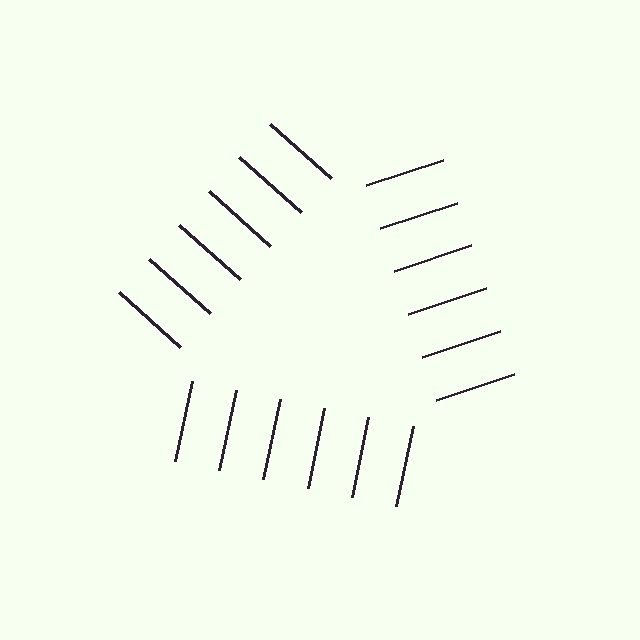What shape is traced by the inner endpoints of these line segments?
An illusory triangle — the line segments terminate on its edges but no continuous stroke is drawn.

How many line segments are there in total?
18 — 6 along each of the 3 edges.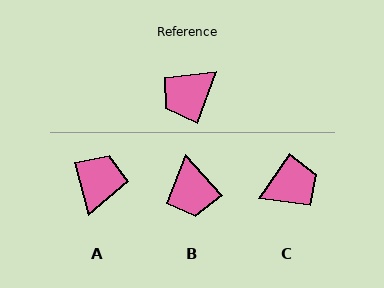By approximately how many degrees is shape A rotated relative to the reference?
Approximately 146 degrees clockwise.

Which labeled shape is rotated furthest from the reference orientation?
C, about 165 degrees away.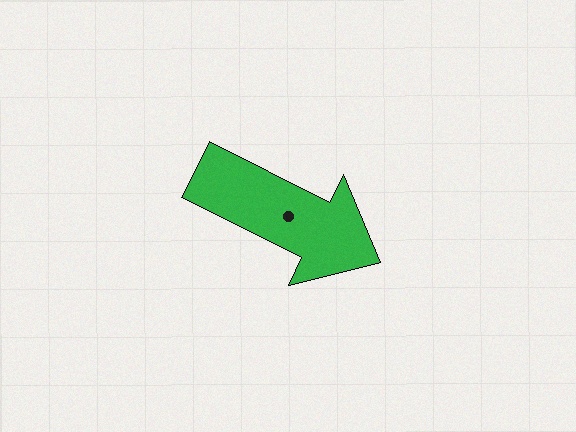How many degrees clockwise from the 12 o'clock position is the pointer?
Approximately 116 degrees.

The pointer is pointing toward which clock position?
Roughly 4 o'clock.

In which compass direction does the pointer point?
Southeast.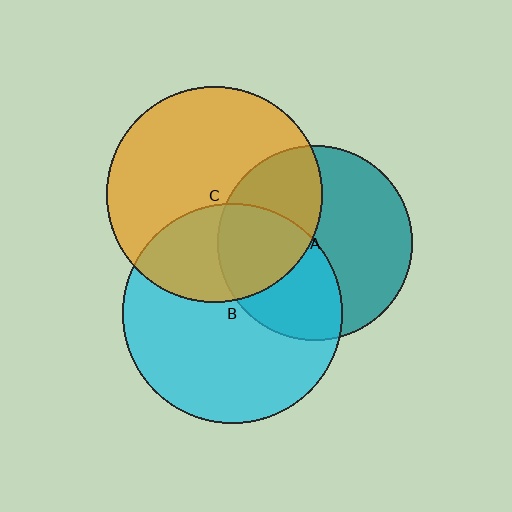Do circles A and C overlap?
Yes.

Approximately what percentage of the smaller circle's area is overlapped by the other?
Approximately 40%.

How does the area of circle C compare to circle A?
Approximately 1.2 times.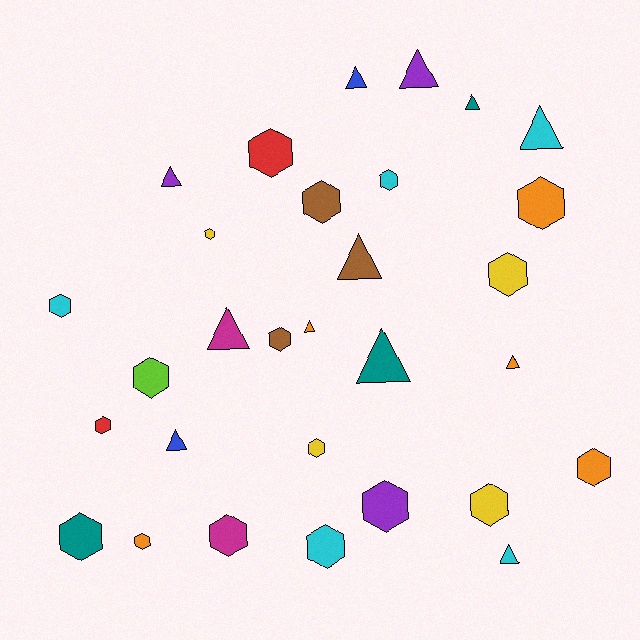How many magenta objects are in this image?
There are 2 magenta objects.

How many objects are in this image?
There are 30 objects.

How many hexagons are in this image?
There are 18 hexagons.